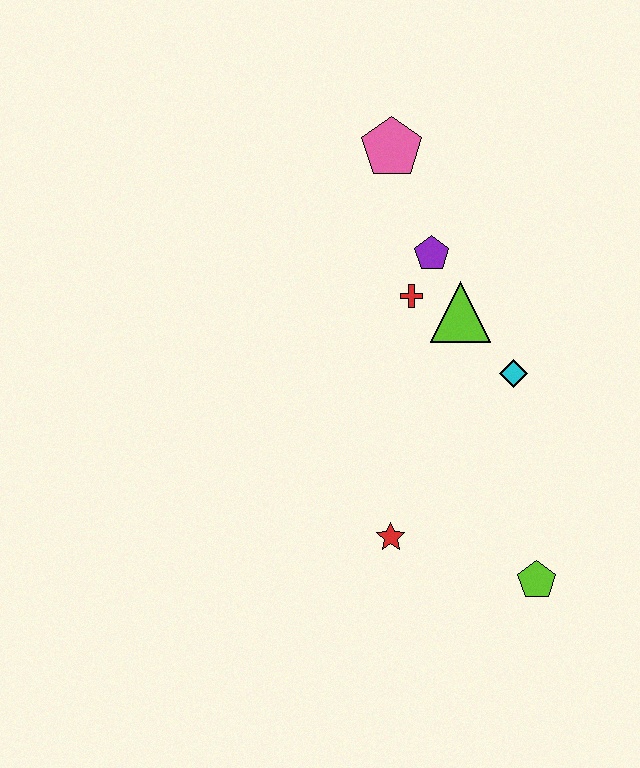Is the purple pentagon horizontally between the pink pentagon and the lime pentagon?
Yes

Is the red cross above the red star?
Yes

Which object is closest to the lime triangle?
The red cross is closest to the lime triangle.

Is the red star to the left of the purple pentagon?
Yes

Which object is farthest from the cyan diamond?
The pink pentagon is farthest from the cyan diamond.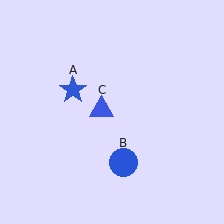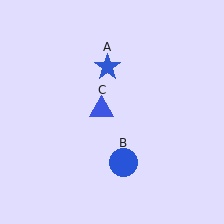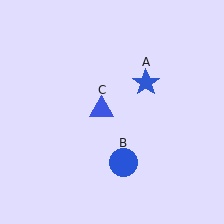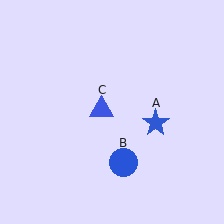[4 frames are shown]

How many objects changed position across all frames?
1 object changed position: blue star (object A).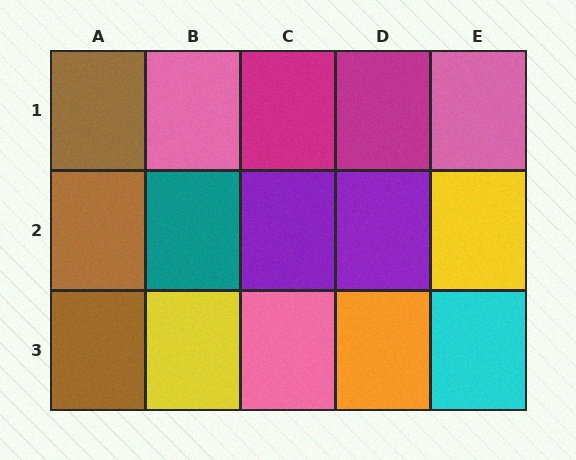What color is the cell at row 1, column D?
Magenta.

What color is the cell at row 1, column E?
Pink.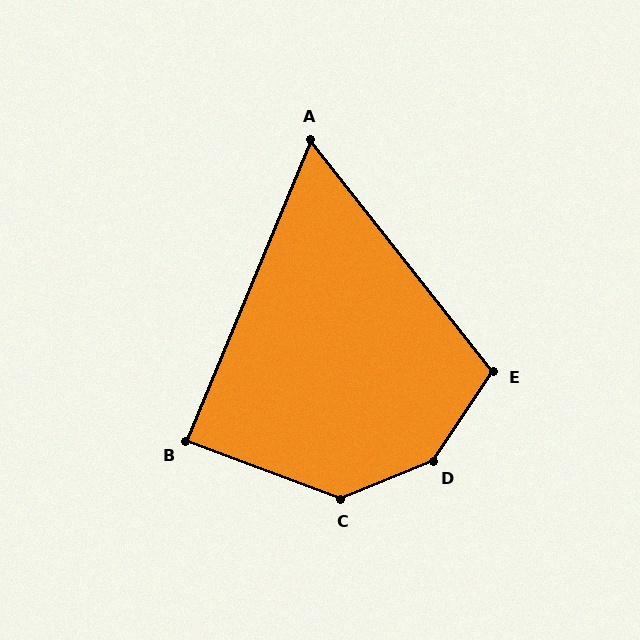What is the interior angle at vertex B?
Approximately 88 degrees (approximately right).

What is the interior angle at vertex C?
Approximately 137 degrees (obtuse).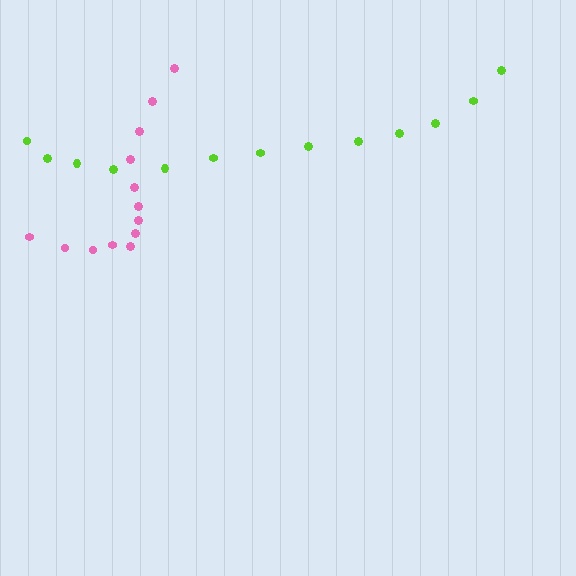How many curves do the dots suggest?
There are 2 distinct paths.